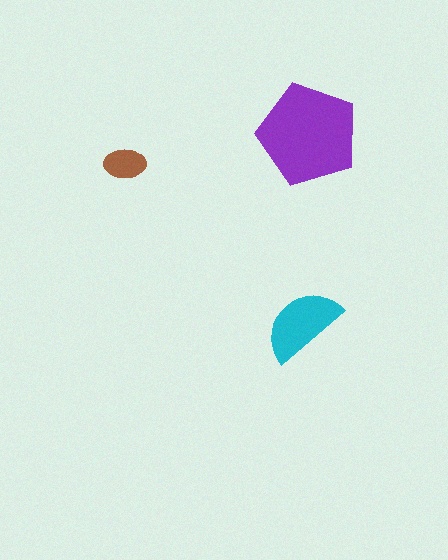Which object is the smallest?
The brown ellipse.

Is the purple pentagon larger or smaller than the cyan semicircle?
Larger.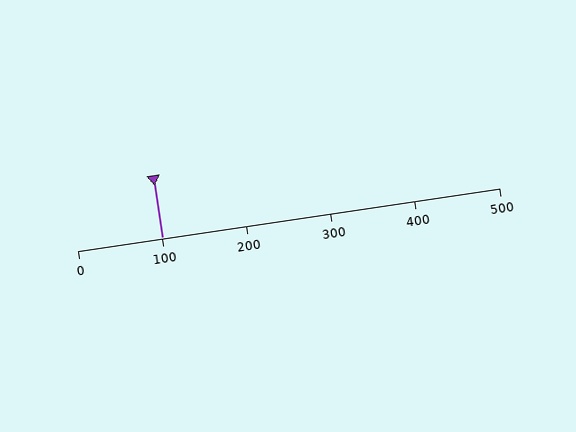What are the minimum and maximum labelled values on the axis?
The axis runs from 0 to 500.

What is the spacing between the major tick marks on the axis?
The major ticks are spaced 100 apart.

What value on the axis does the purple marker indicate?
The marker indicates approximately 100.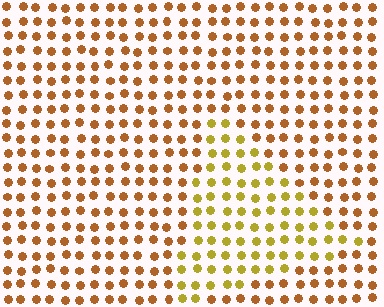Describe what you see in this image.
The image is filled with small brown elements in a uniform arrangement. A triangle-shaped region is visible where the elements are tinted to a slightly different hue, forming a subtle color boundary.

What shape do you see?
I see a triangle.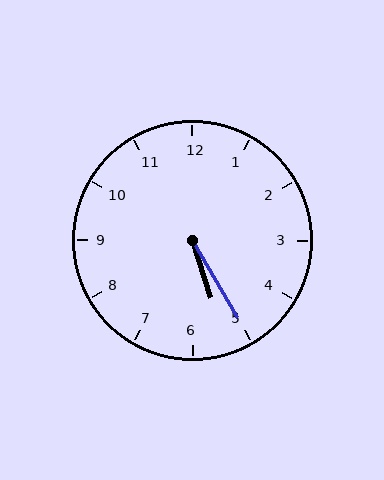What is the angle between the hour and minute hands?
Approximately 12 degrees.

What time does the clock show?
5:25.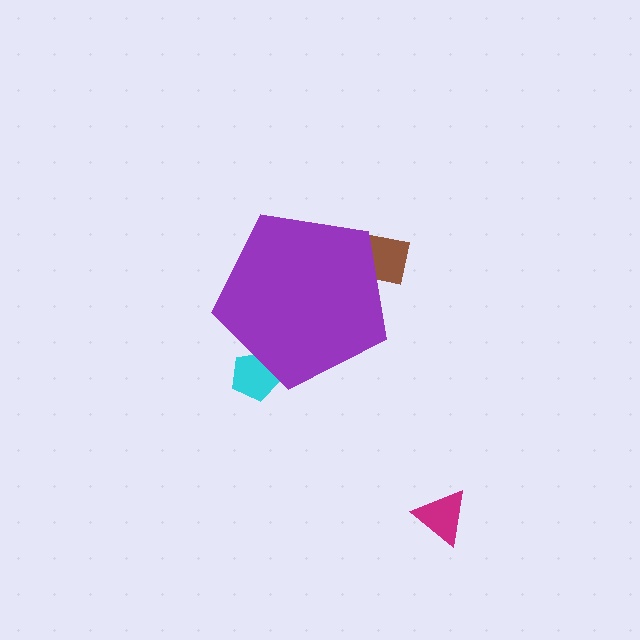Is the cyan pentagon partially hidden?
Yes, the cyan pentagon is partially hidden behind the purple pentagon.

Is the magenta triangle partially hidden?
No, the magenta triangle is fully visible.